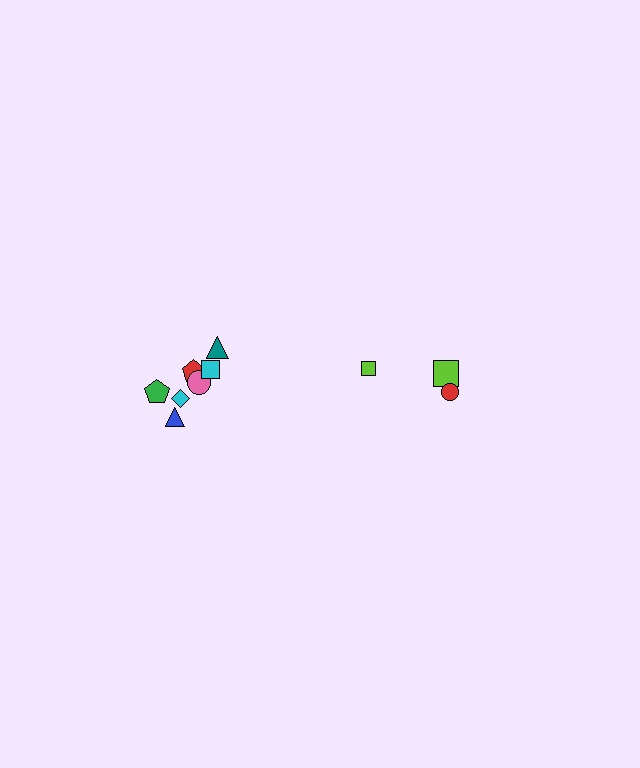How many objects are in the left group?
There are 7 objects.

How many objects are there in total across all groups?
There are 10 objects.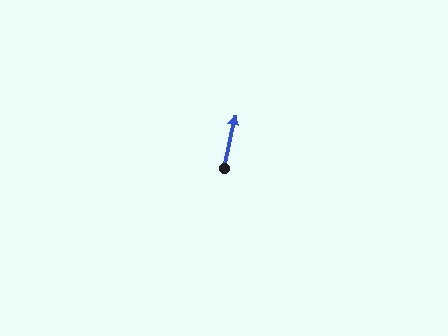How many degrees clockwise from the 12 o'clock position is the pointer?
Approximately 12 degrees.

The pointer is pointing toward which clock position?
Roughly 12 o'clock.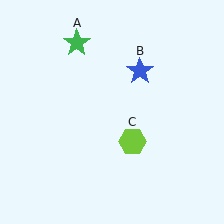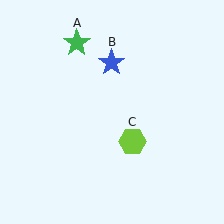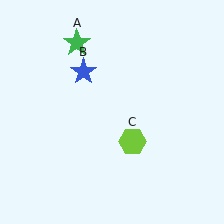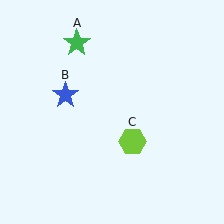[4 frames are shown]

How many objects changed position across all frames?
1 object changed position: blue star (object B).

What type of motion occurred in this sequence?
The blue star (object B) rotated counterclockwise around the center of the scene.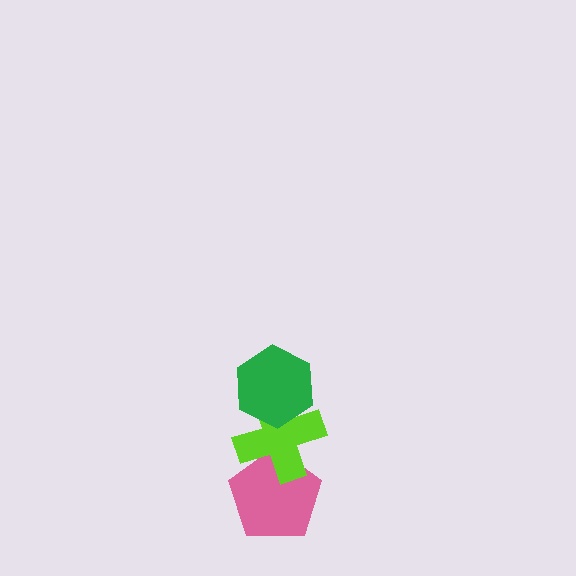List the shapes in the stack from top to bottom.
From top to bottom: the green hexagon, the lime cross, the pink pentagon.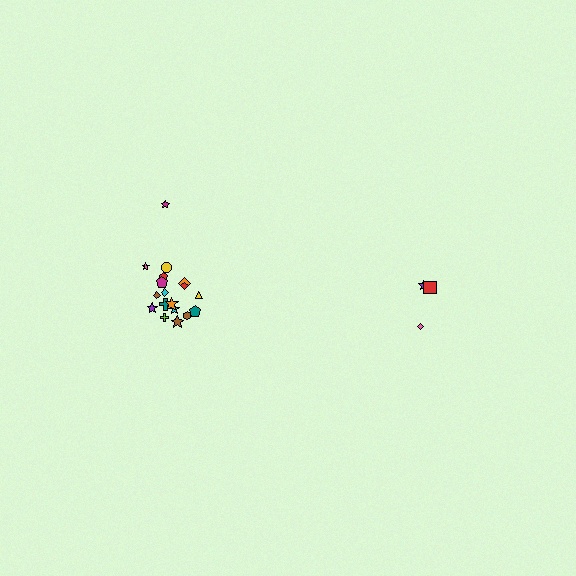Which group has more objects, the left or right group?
The left group.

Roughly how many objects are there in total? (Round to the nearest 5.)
Roughly 20 objects in total.